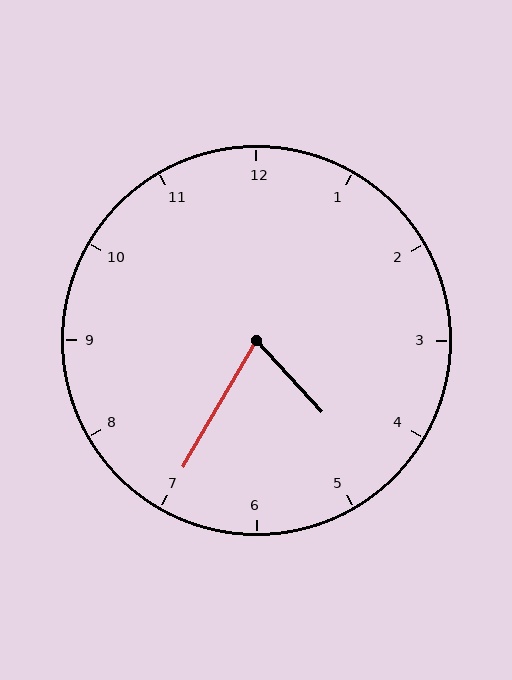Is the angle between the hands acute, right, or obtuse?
It is acute.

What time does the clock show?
4:35.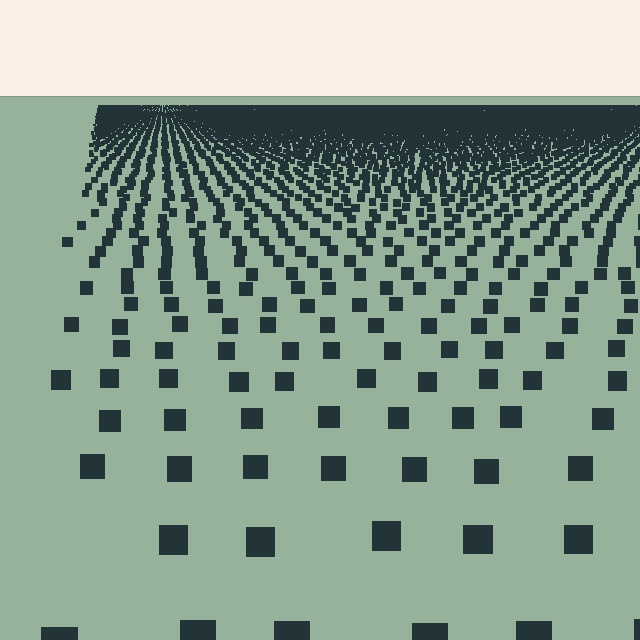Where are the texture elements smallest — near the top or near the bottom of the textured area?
Near the top.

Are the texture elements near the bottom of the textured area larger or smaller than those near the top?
Larger. Near the bottom, elements are closer to the viewer and appear at a bigger on-screen size.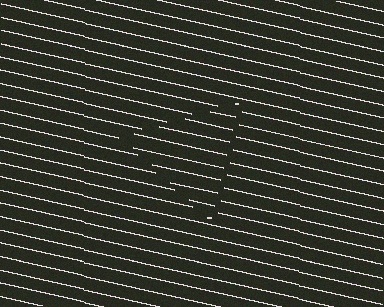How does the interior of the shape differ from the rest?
The interior of the shape contains the same grating, shifted by half a period — the contour is defined by the phase discontinuity where line-ends from the inner and outer gratings abut.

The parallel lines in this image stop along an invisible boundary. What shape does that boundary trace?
An illusory triangle. The interior of the shape contains the same grating, shifted by half a period — the contour is defined by the phase discontinuity where line-ends from the inner and outer gratings abut.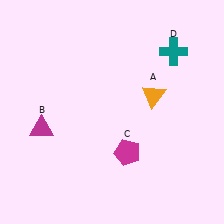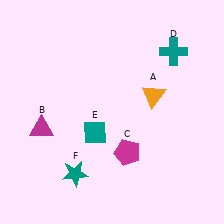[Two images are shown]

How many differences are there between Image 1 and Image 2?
There are 2 differences between the two images.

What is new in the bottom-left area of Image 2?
A teal star (F) was added in the bottom-left area of Image 2.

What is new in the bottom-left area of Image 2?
A teal diamond (E) was added in the bottom-left area of Image 2.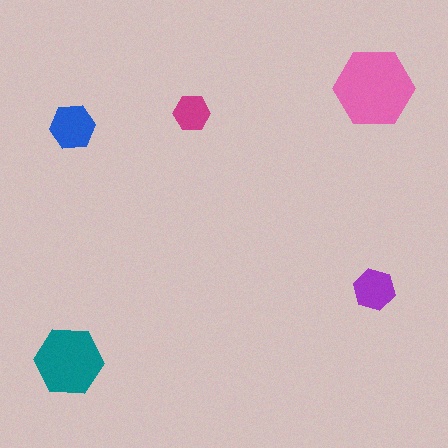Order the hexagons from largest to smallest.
the pink one, the teal one, the blue one, the purple one, the magenta one.